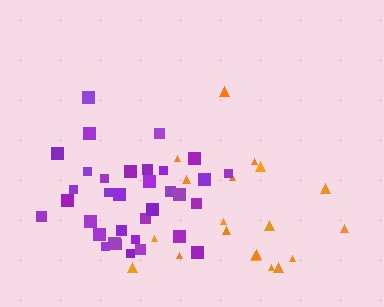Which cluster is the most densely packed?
Purple.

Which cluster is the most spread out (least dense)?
Orange.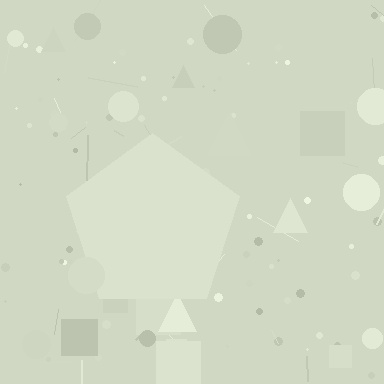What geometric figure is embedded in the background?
A pentagon is embedded in the background.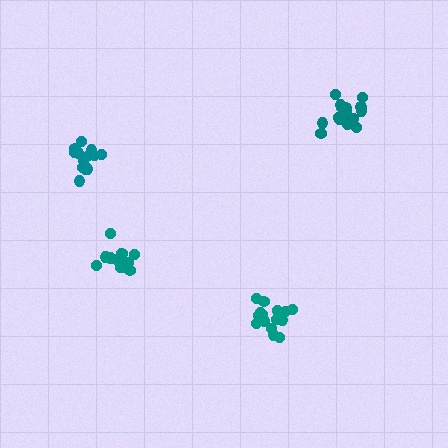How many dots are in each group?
Group 1: 13 dots, Group 2: 19 dots, Group 3: 18 dots, Group 4: 13 dots (63 total).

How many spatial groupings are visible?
There are 4 spatial groupings.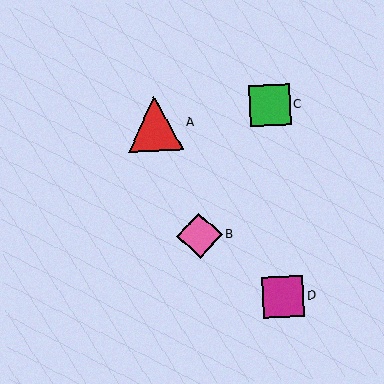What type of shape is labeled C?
Shape C is a green square.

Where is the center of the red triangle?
The center of the red triangle is at (155, 123).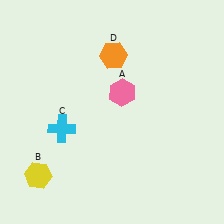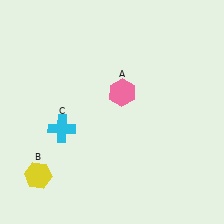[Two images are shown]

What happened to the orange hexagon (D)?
The orange hexagon (D) was removed in Image 2. It was in the top-right area of Image 1.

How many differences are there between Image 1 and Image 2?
There is 1 difference between the two images.